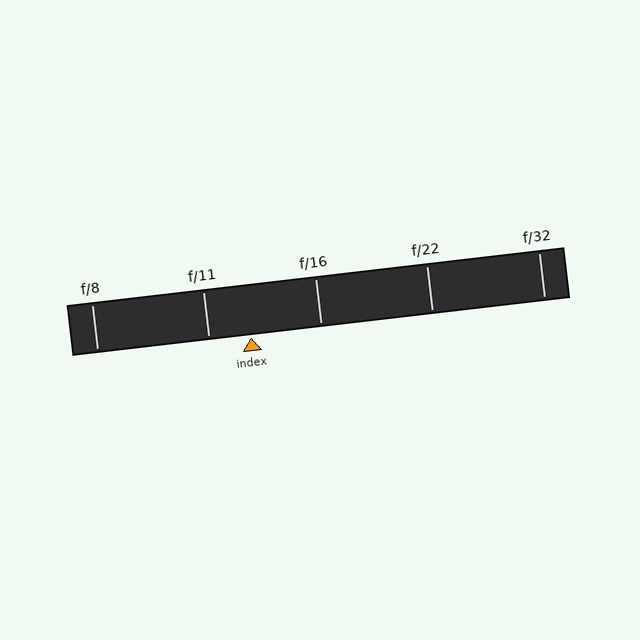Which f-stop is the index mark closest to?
The index mark is closest to f/11.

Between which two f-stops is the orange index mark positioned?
The index mark is between f/11 and f/16.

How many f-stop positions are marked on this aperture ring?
There are 5 f-stop positions marked.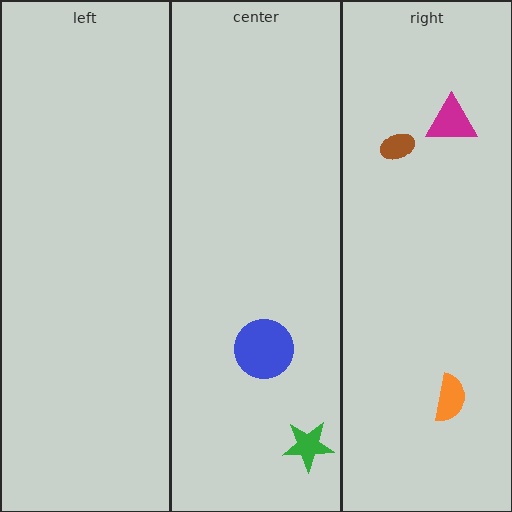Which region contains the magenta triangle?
The right region.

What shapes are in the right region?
The orange semicircle, the brown ellipse, the magenta triangle.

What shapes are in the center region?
The blue circle, the green star.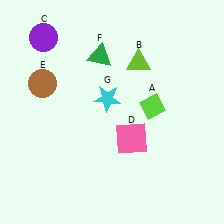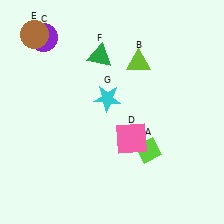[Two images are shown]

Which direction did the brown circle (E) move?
The brown circle (E) moved up.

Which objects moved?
The objects that moved are: the lime diamond (A), the brown circle (E).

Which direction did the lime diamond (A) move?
The lime diamond (A) moved down.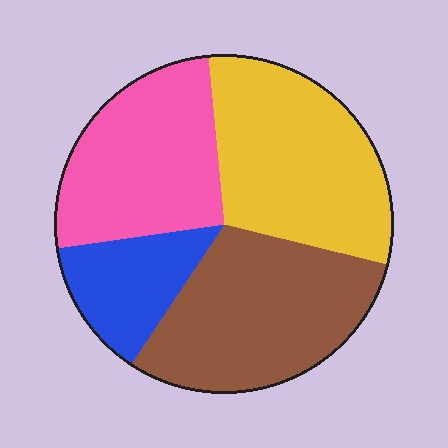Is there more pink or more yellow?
Yellow.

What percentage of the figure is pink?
Pink covers 26% of the figure.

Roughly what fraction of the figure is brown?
Brown takes up about one third (1/3) of the figure.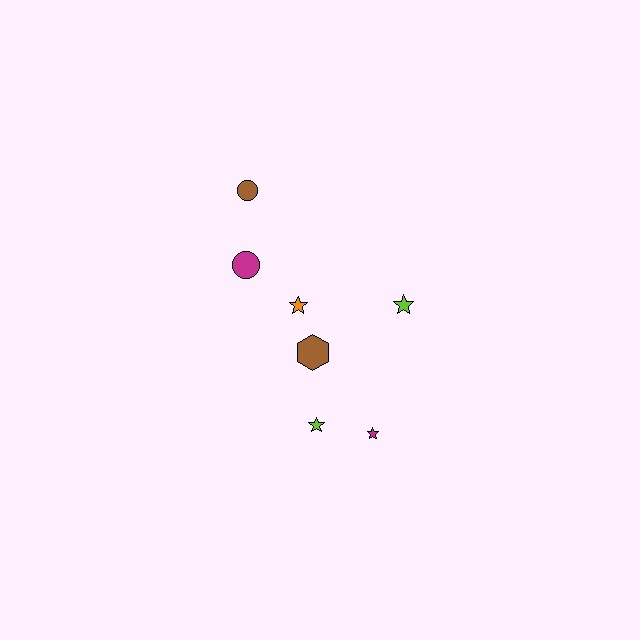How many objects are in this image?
There are 7 objects.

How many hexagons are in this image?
There is 1 hexagon.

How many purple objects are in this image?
There are no purple objects.